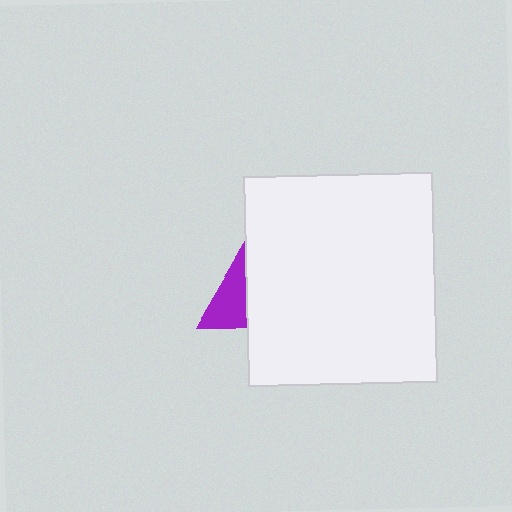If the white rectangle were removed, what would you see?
You would see the complete purple triangle.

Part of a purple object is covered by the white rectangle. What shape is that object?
It is a triangle.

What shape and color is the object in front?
The object in front is a white rectangle.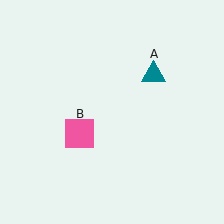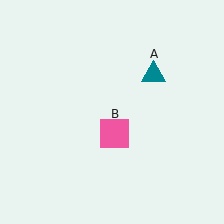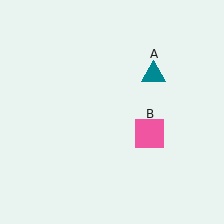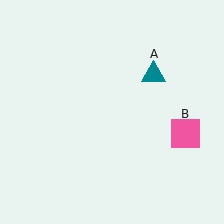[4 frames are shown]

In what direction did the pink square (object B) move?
The pink square (object B) moved right.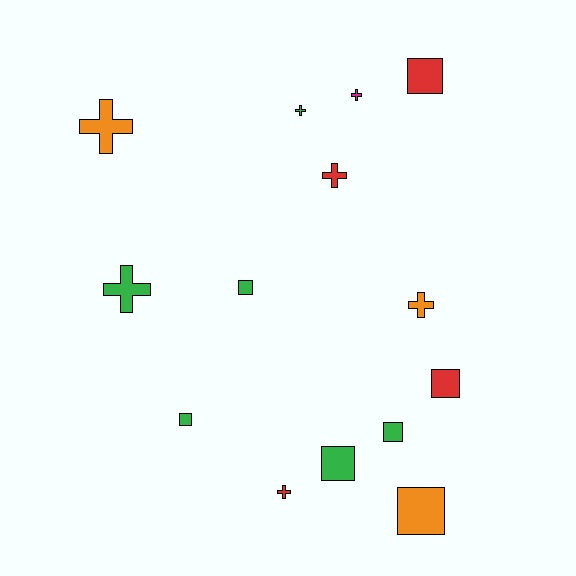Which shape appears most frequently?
Cross, with 7 objects.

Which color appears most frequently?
Green, with 6 objects.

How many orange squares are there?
There is 1 orange square.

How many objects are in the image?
There are 14 objects.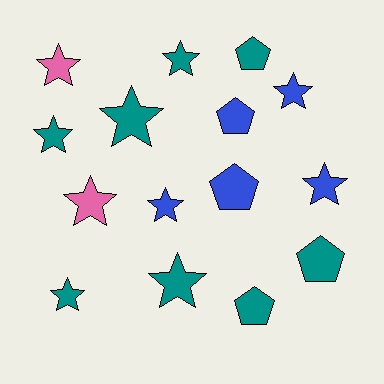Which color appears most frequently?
Teal, with 8 objects.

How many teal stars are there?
There are 5 teal stars.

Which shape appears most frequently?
Star, with 10 objects.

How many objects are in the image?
There are 15 objects.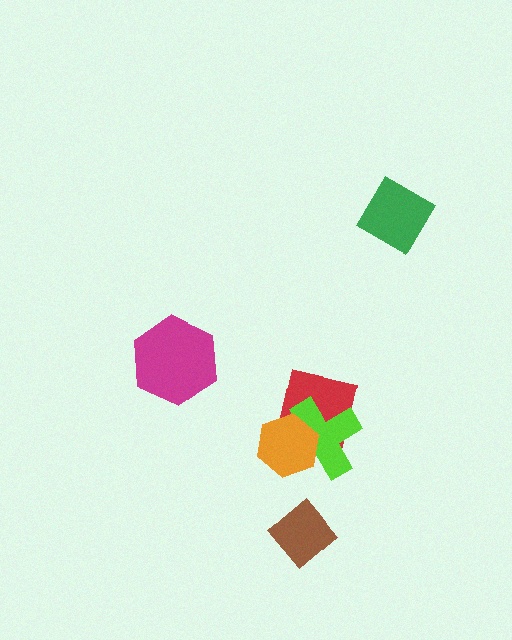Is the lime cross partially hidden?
Yes, it is partially covered by another shape.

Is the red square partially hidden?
Yes, it is partially covered by another shape.